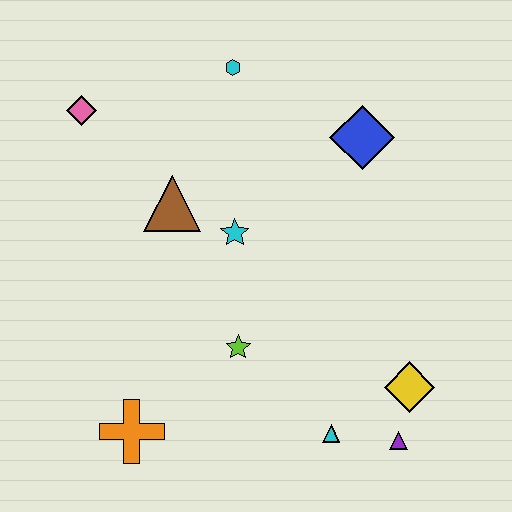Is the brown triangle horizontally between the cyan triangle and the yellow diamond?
No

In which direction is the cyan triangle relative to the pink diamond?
The cyan triangle is below the pink diamond.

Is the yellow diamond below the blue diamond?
Yes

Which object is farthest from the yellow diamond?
The pink diamond is farthest from the yellow diamond.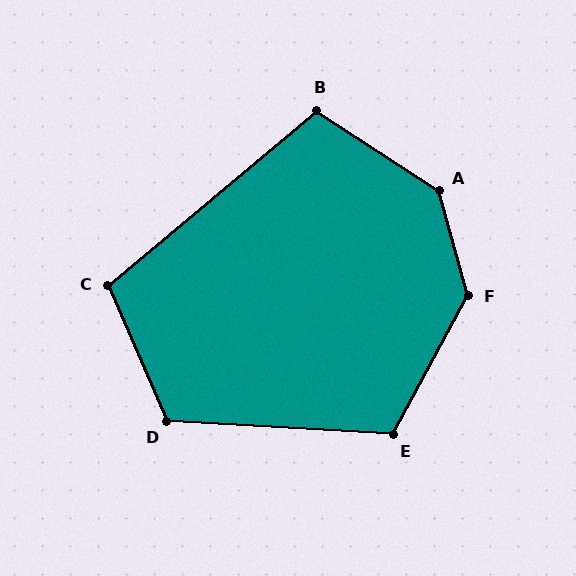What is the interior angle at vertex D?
Approximately 117 degrees (obtuse).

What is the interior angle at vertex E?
Approximately 115 degrees (obtuse).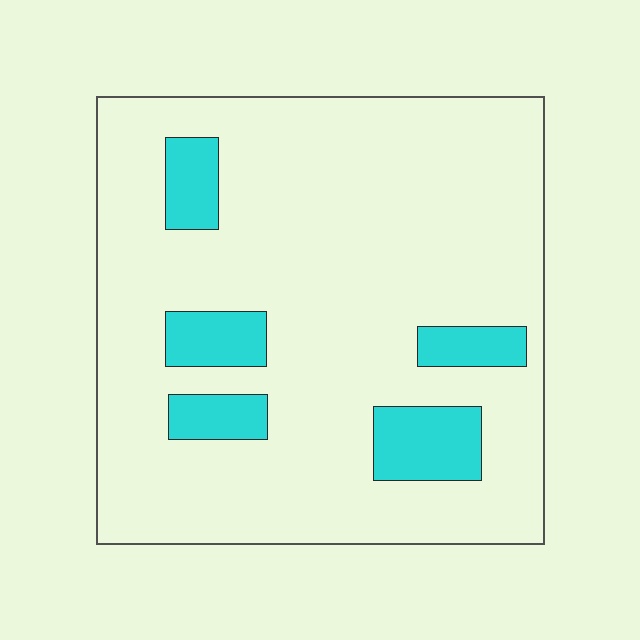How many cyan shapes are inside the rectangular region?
5.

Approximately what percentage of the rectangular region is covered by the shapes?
Approximately 15%.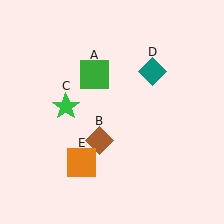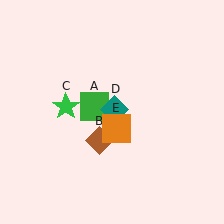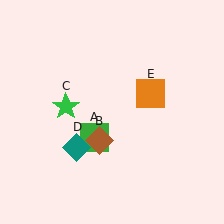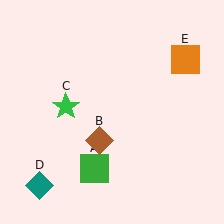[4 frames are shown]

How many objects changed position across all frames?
3 objects changed position: green square (object A), teal diamond (object D), orange square (object E).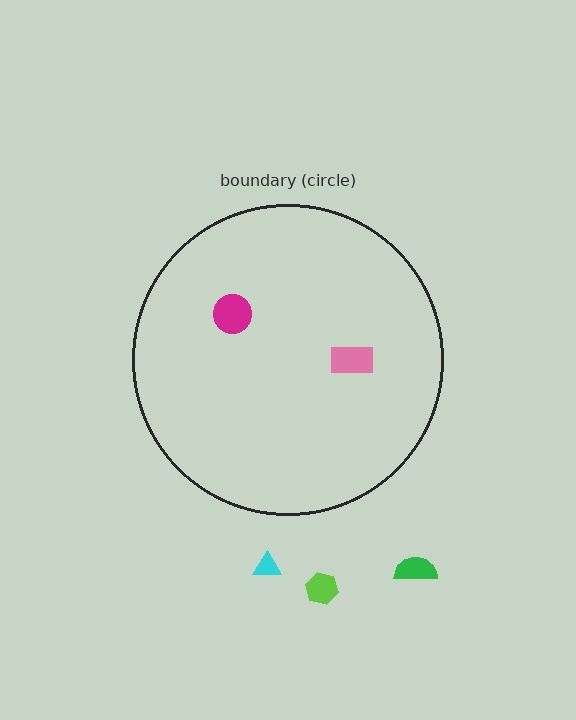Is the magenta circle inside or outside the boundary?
Inside.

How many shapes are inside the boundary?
2 inside, 3 outside.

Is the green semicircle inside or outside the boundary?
Outside.